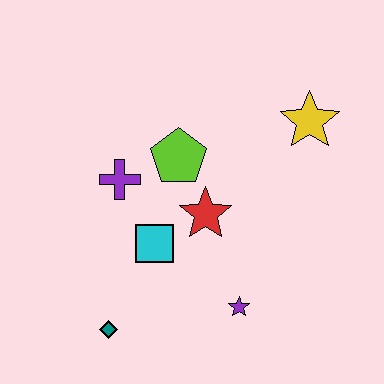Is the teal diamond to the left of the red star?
Yes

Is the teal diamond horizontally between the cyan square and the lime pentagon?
No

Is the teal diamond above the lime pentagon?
No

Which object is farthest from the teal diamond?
The yellow star is farthest from the teal diamond.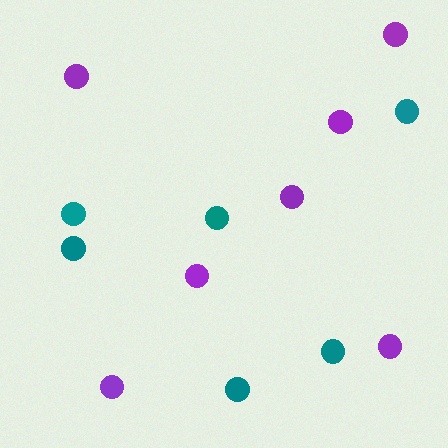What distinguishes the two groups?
There are 2 groups: one group of teal circles (6) and one group of purple circles (7).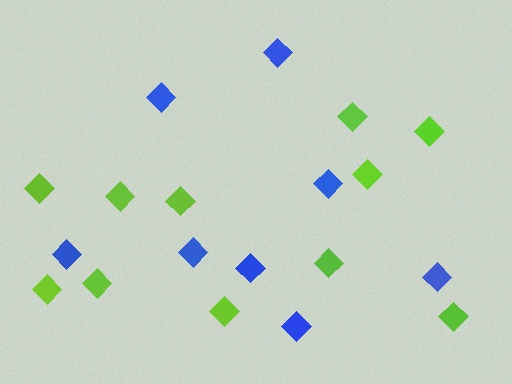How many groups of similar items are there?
There are 2 groups: one group of lime diamonds (11) and one group of blue diamonds (8).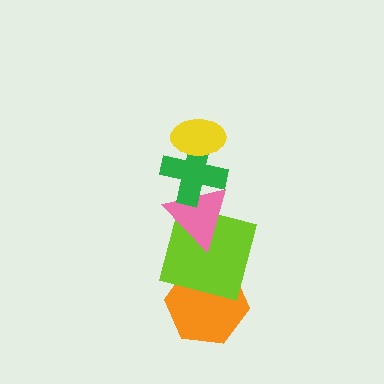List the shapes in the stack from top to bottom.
From top to bottom: the yellow ellipse, the green cross, the pink triangle, the lime square, the orange hexagon.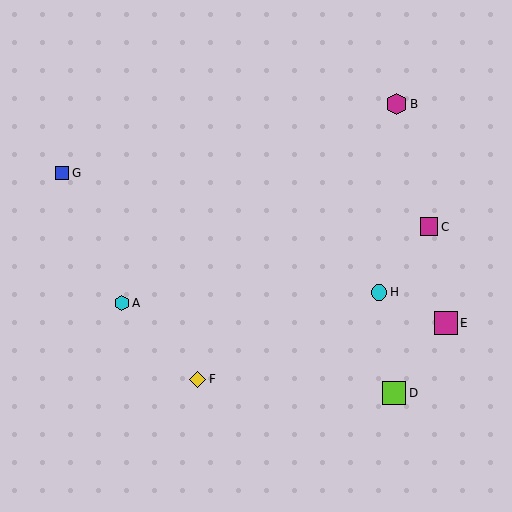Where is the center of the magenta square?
The center of the magenta square is at (446, 323).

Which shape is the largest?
The lime square (labeled D) is the largest.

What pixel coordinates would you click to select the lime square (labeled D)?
Click at (394, 393) to select the lime square D.